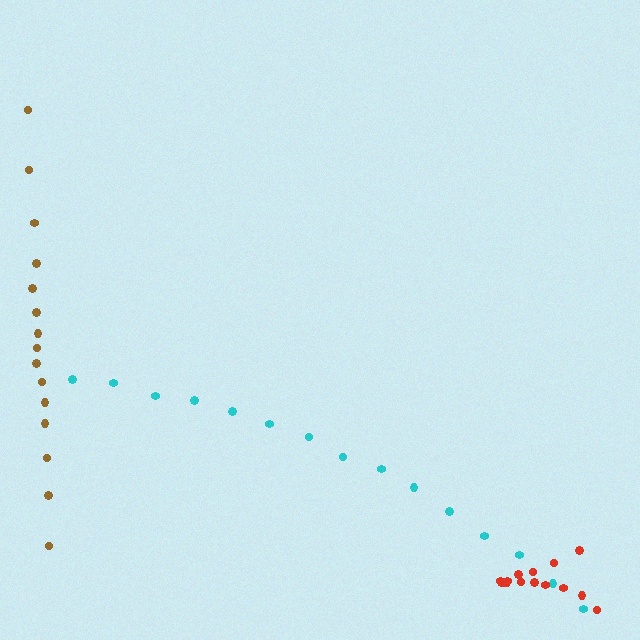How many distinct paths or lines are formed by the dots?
There are 3 distinct paths.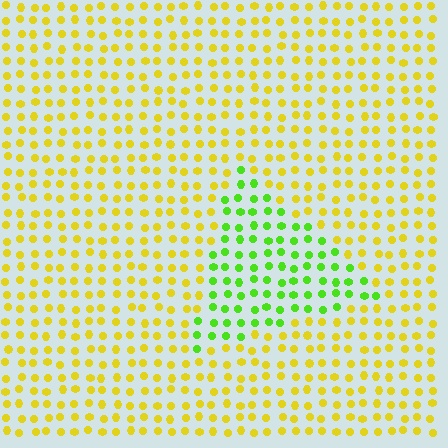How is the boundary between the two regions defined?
The boundary is defined purely by a slight shift in hue (about 51 degrees). Spacing, size, and orientation are identical on both sides.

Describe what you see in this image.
The image is filled with small yellow elements in a uniform arrangement. A triangle-shaped region is visible where the elements are tinted to a slightly different hue, forming a subtle color boundary.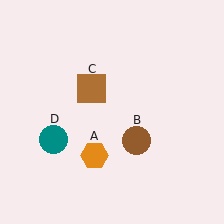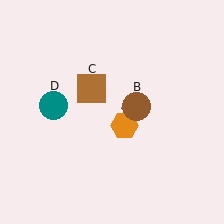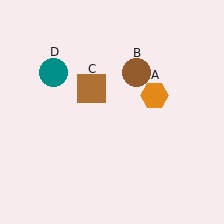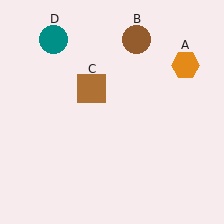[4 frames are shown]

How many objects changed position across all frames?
3 objects changed position: orange hexagon (object A), brown circle (object B), teal circle (object D).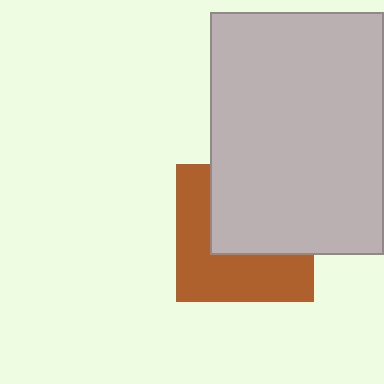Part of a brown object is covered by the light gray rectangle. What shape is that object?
It is a square.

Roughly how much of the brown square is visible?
About half of it is visible (roughly 50%).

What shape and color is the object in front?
The object in front is a light gray rectangle.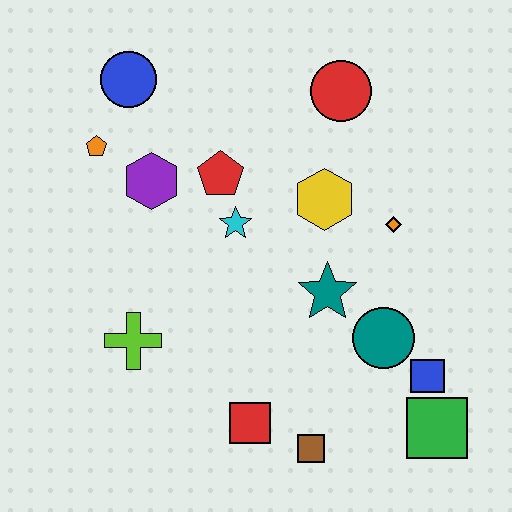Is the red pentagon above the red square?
Yes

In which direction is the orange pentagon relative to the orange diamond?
The orange pentagon is to the left of the orange diamond.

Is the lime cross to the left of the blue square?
Yes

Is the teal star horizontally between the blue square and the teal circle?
No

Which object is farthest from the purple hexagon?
The green square is farthest from the purple hexagon.